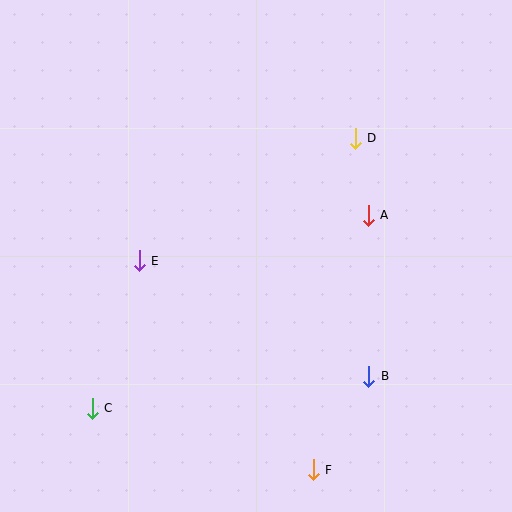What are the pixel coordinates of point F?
Point F is at (313, 470).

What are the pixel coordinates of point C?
Point C is at (92, 408).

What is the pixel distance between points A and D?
The distance between A and D is 78 pixels.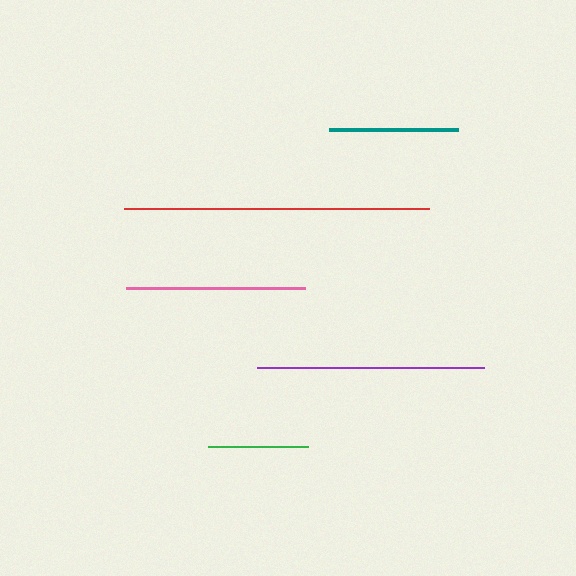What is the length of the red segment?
The red segment is approximately 306 pixels long.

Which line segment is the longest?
The red line is the longest at approximately 306 pixels.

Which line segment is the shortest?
The green line is the shortest at approximately 100 pixels.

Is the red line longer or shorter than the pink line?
The red line is longer than the pink line.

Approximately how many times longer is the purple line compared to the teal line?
The purple line is approximately 1.7 times the length of the teal line.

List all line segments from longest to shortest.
From longest to shortest: red, purple, pink, teal, green.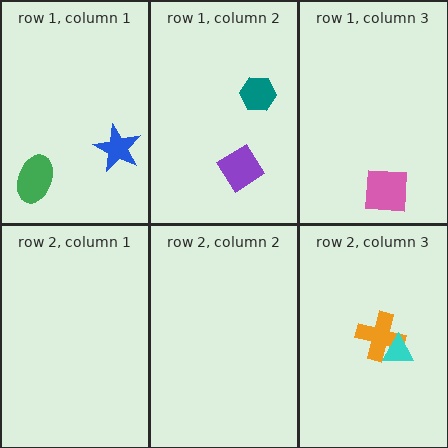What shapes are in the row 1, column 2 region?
The teal hexagon, the purple diamond.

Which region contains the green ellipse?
The row 1, column 1 region.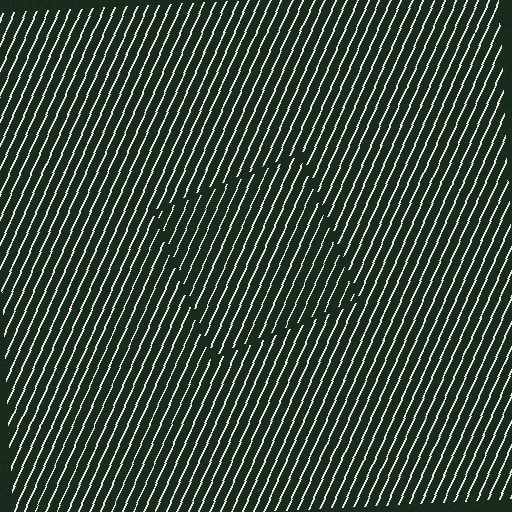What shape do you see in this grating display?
An illusory square. The interior of the shape contains the same grating, shifted by half a period — the contour is defined by the phase discontinuity where line-ends from the inner and outer gratings abut.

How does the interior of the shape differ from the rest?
The interior of the shape contains the same grating, shifted by half a period — the contour is defined by the phase discontinuity where line-ends from the inner and outer gratings abut.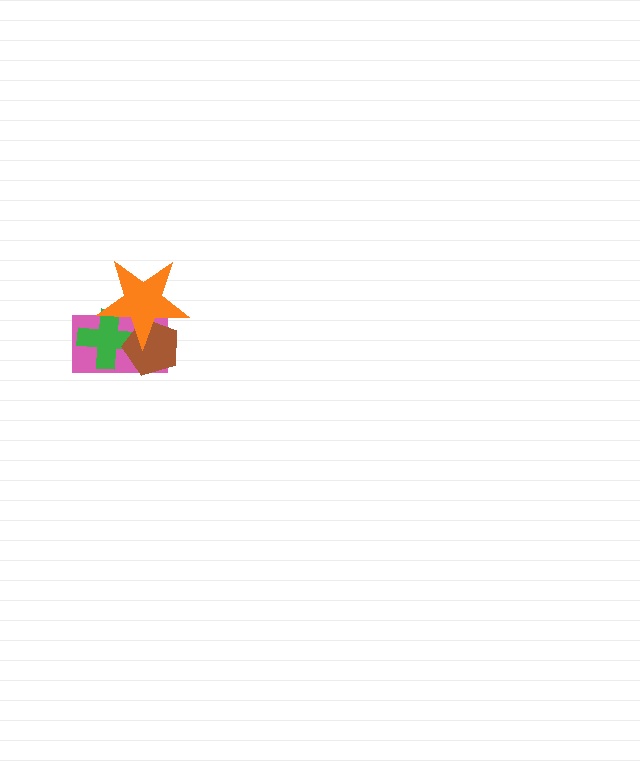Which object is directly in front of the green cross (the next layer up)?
The brown pentagon is directly in front of the green cross.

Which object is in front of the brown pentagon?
The orange star is in front of the brown pentagon.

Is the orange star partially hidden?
No, no other shape covers it.